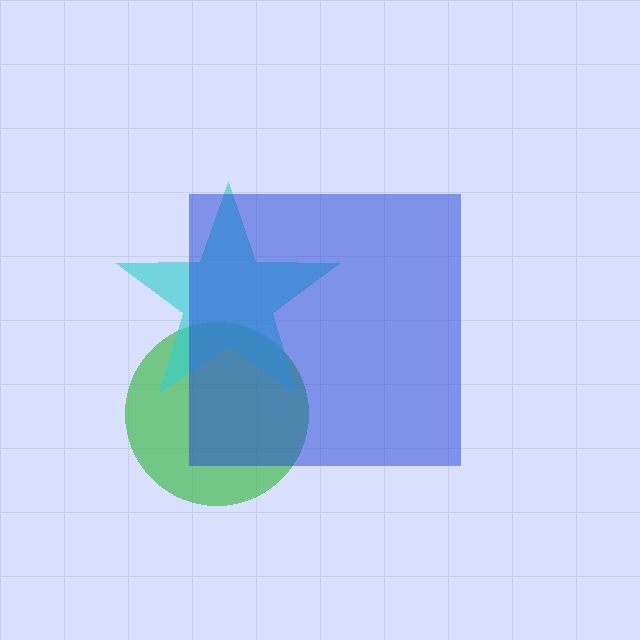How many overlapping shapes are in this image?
There are 3 overlapping shapes in the image.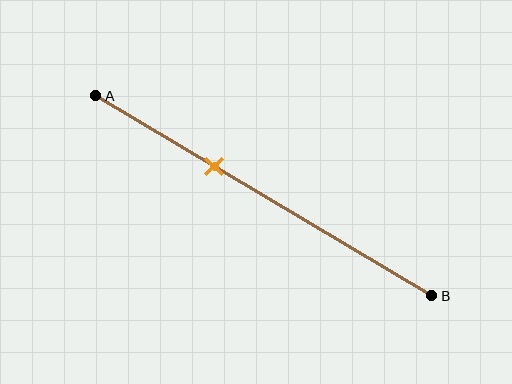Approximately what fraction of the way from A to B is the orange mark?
The orange mark is approximately 35% of the way from A to B.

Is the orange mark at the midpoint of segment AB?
No, the mark is at about 35% from A, not at the 50% midpoint.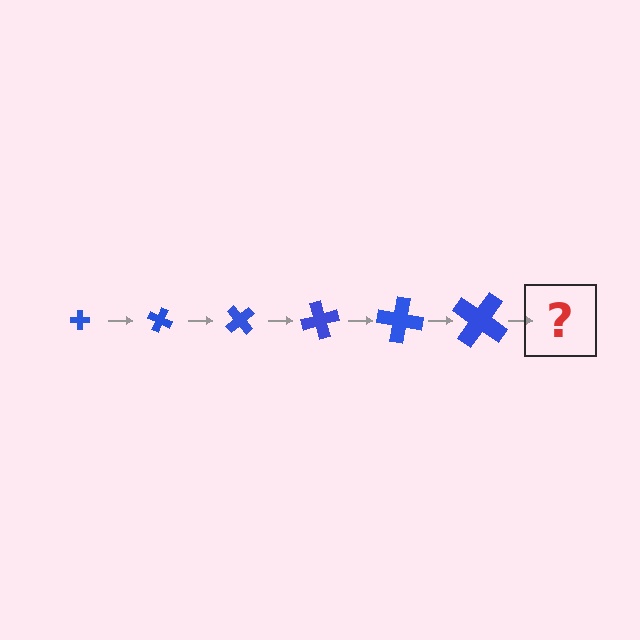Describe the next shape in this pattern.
It should be a cross, larger than the previous one and rotated 150 degrees from the start.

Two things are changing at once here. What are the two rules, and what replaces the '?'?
The two rules are that the cross grows larger each step and it rotates 25 degrees each step. The '?' should be a cross, larger than the previous one and rotated 150 degrees from the start.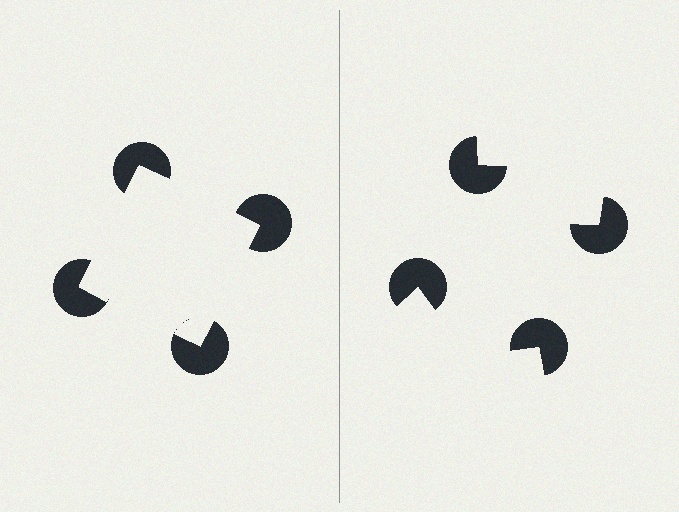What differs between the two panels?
The pac-man discs are positioned identically on both sides; only the wedge orientations differ. On the left they align to a square; on the right they are misaligned.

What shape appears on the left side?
An illusory square.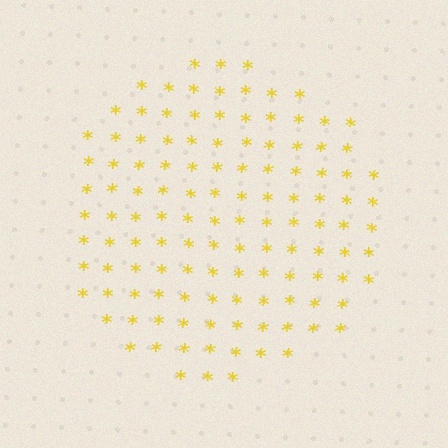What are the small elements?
The small elements are asterisks.